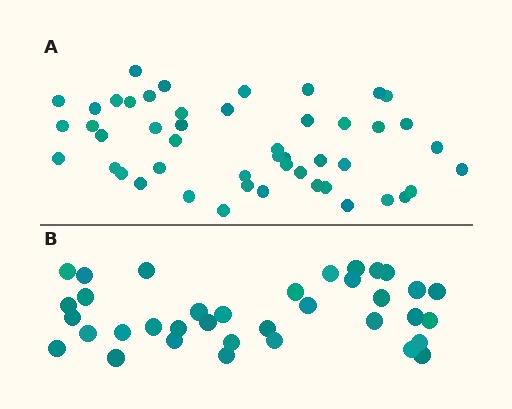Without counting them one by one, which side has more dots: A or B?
Region A (the top region) has more dots.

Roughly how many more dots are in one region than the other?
Region A has roughly 12 or so more dots than region B.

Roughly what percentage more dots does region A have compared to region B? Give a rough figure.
About 35% more.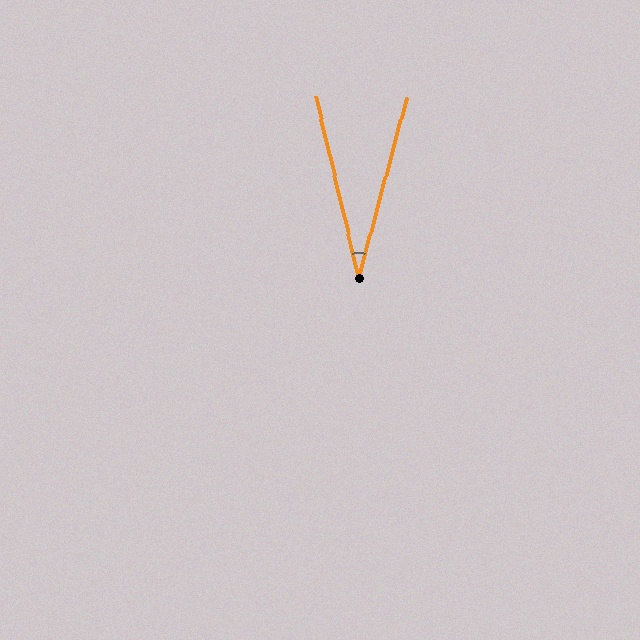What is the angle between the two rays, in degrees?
Approximately 28 degrees.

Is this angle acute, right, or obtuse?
It is acute.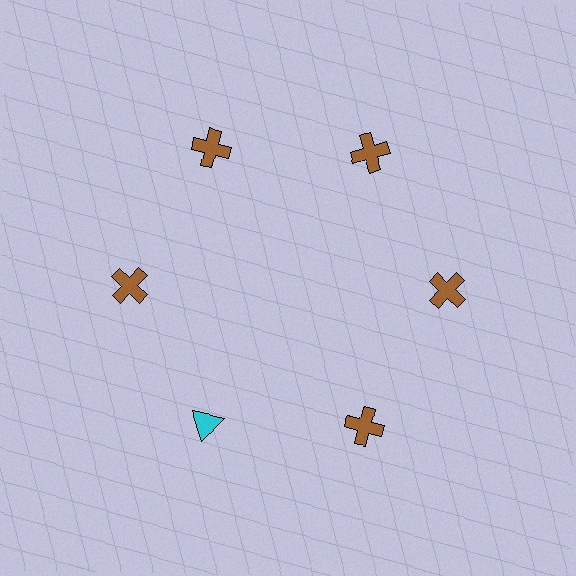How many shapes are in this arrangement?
There are 6 shapes arranged in a ring pattern.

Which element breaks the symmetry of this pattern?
The cyan triangle at roughly the 7 o'clock position breaks the symmetry. All other shapes are brown crosses.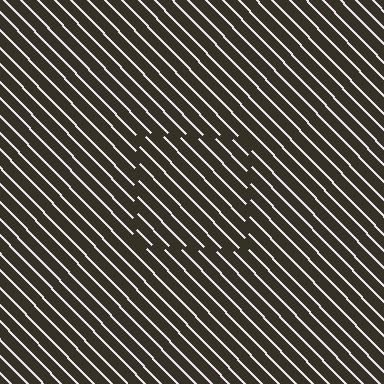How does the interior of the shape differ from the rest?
The interior of the shape contains the same grating, shifted by half a period — the contour is defined by the phase discontinuity where line-ends from the inner and outer gratings abut.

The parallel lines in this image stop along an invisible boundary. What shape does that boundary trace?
An illusory square. The interior of the shape contains the same grating, shifted by half a period — the contour is defined by the phase discontinuity where line-ends from the inner and outer gratings abut.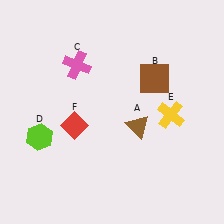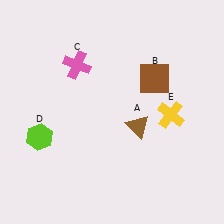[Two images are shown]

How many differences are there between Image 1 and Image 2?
There is 1 difference between the two images.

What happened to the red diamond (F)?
The red diamond (F) was removed in Image 2. It was in the bottom-left area of Image 1.